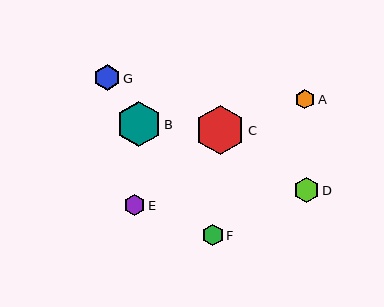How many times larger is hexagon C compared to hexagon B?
Hexagon C is approximately 1.1 times the size of hexagon B.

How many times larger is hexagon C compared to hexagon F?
Hexagon C is approximately 2.4 times the size of hexagon F.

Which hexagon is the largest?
Hexagon C is the largest with a size of approximately 50 pixels.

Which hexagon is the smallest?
Hexagon A is the smallest with a size of approximately 20 pixels.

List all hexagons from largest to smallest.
From largest to smallest: C, B, G, D, F, E, A.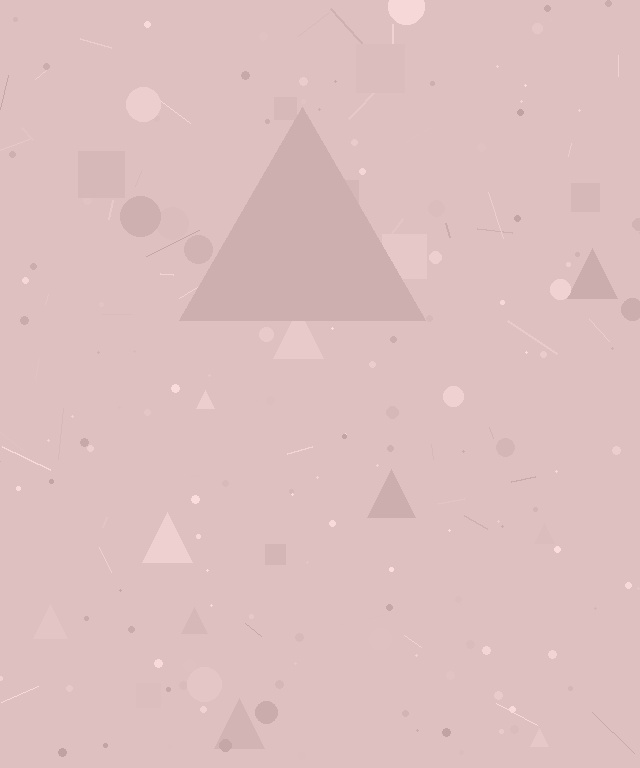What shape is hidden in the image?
A triangle is hidden in the image.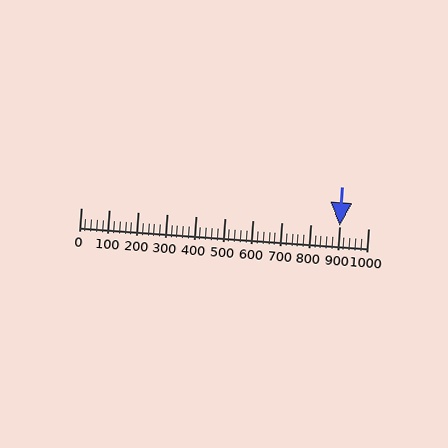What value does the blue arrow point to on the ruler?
The blue arrow points to approximately 902.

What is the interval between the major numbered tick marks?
The major tick marks are spaced 100 units apart.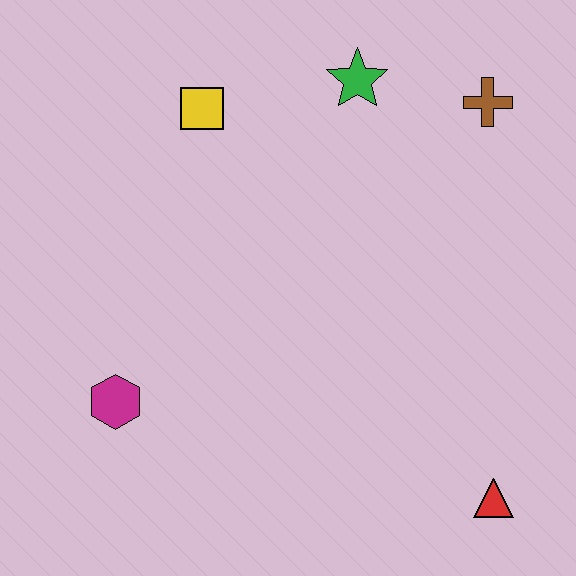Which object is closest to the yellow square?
The green star is closest to the yellow square.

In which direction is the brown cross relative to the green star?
The brown cross is to the right of the green star.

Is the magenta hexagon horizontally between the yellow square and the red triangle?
No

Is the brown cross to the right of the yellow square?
Yes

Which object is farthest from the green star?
The red triangle is farthest from the green star.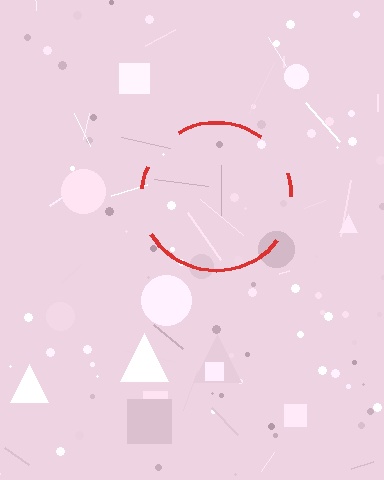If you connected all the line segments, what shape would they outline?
They would outline a circle.